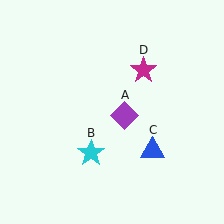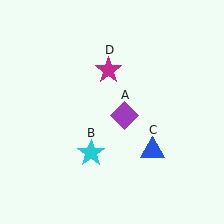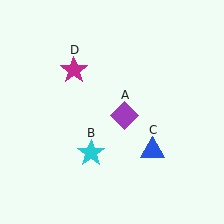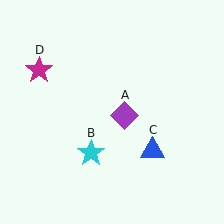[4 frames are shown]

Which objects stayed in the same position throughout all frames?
Purple diamond (object A) and cyan star (object B) and blue triangle (object C) remained stationary.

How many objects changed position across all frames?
1 object changed position: magenta star (object D).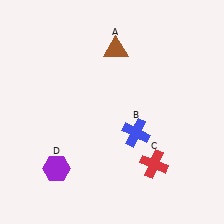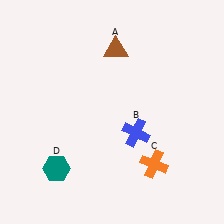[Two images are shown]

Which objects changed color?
C changed from red to orange. D changed from purple to teal.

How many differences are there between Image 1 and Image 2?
There are 2 differences between the two images.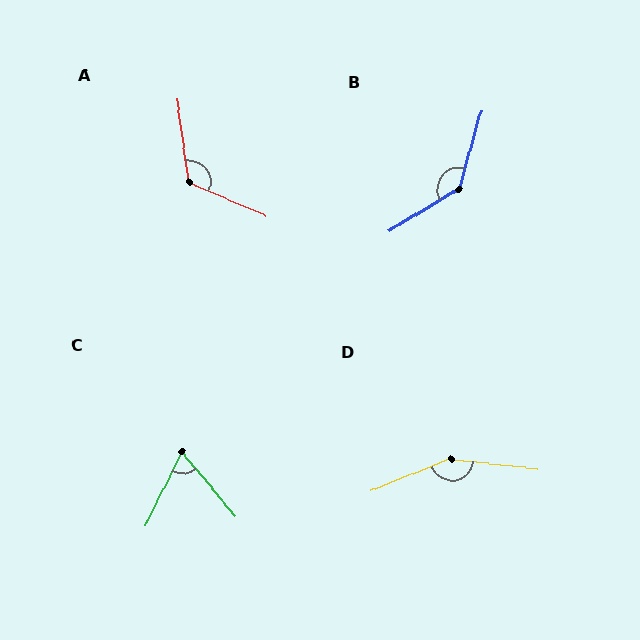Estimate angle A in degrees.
Approximately 122 degrees.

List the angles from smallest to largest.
C (67°), A (122°), B (137°), D (152°).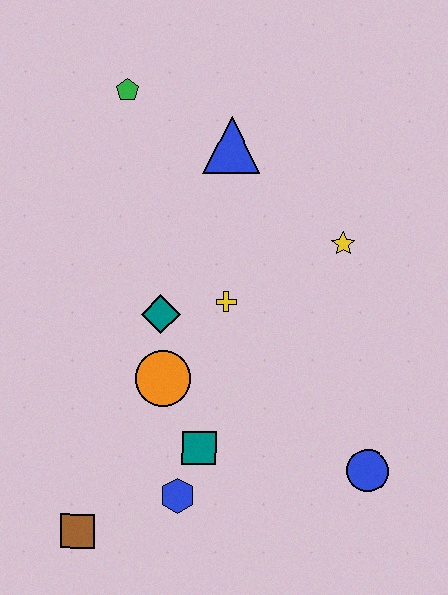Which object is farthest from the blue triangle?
The brown square is farthest from the blue triangle.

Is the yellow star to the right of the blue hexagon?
Yes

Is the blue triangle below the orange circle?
No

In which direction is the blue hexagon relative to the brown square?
The blue hexagon is to the right of the brown square.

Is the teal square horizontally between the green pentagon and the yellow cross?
Yes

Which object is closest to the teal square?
The blue hexagon is closest to the teal square.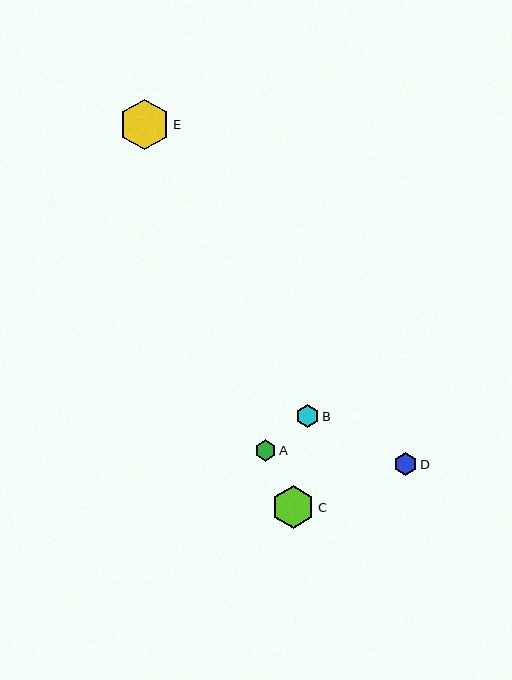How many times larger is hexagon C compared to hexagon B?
Hexagon C is approximately 1.9 times the size of hexagon B.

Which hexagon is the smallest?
Hexagon A is the smallest with a size of approximately 21 pixels.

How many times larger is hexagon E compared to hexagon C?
Hexagon E is approximately 1.2 times the size of hexagon C.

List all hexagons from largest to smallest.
From largest to smallest: E, C, D, B, A.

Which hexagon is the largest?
Hexagon E is the largest with a size of approximately 50 pixels.